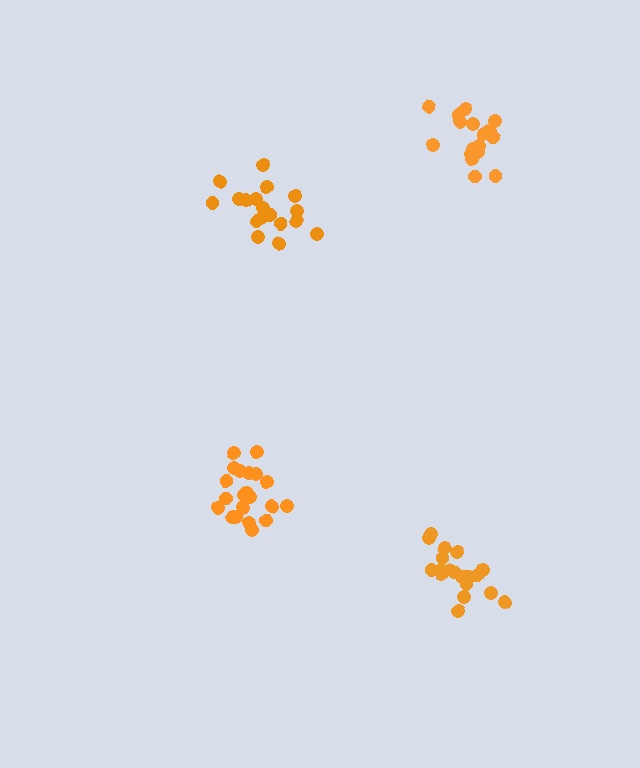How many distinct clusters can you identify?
There are 4 distinct clusters.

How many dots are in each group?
Group 1: 19 dots, Group 2: 18 dots, Group 3: 21 dots, Group 4: 17 dots (75 total).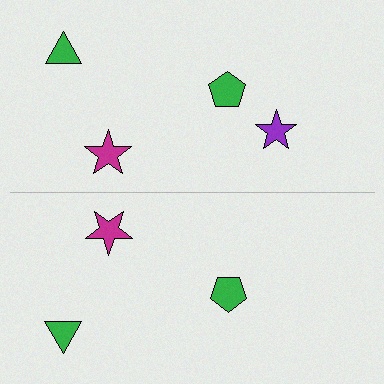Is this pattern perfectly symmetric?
No, the pattern is not perfectly symmetric. A purple star is missing from the bottom side.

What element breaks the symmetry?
A purple star is missing from the bottom side.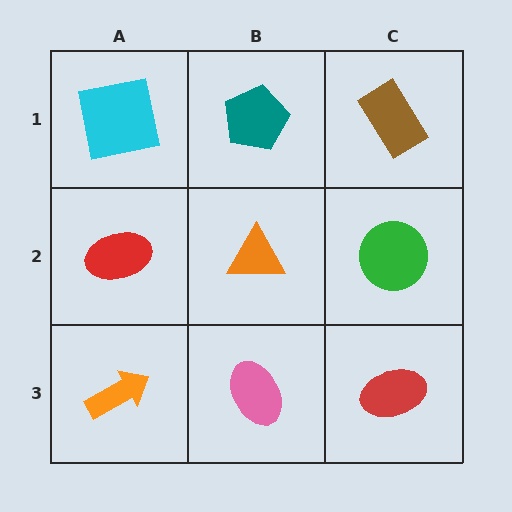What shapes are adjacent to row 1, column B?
An orange triangle (row 2, column B), a cyan square (row 1, column A), a brown rectangle (row 1, column C).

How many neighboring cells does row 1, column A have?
2.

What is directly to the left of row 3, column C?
A pink ellipse.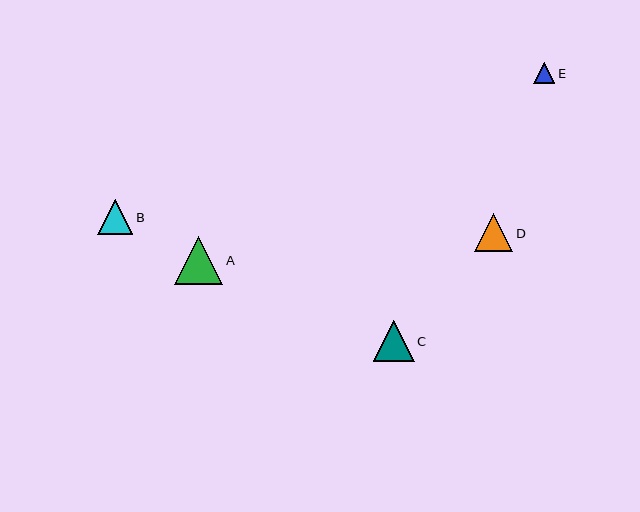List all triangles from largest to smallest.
From largest to smallest: A, C, D, B, E.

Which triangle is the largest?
Triangle A is the largest with a size of approximately 48 pixels.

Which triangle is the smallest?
Triangle E is the smallest with a size of approximately 21 pixels.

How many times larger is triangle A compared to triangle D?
Triangle A is approximately 1.3 times the size of triangle D.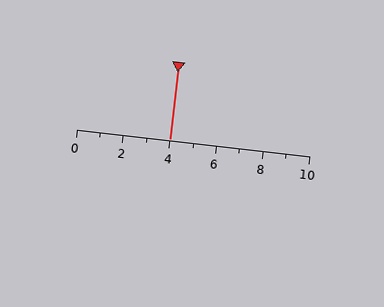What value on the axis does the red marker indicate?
The marker indicates approximately 4.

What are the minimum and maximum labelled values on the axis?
The axis runs from 0 to 10.